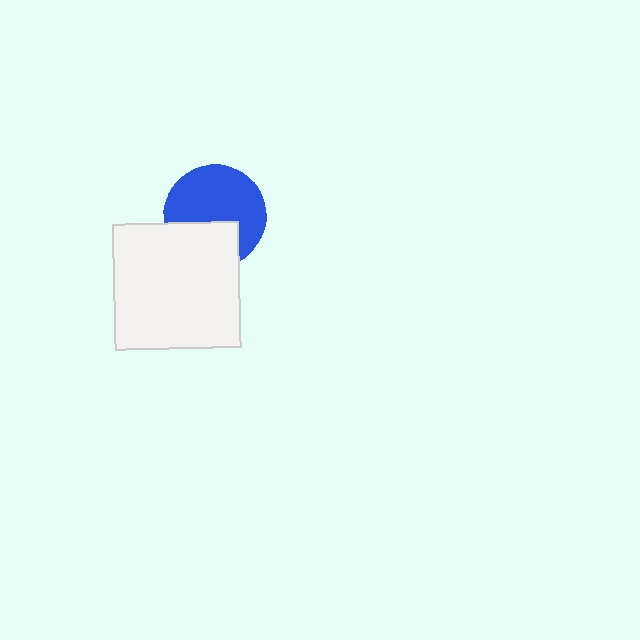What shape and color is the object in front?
The object in front is a white square.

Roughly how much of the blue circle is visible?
Most of it is visible (roughly 66%).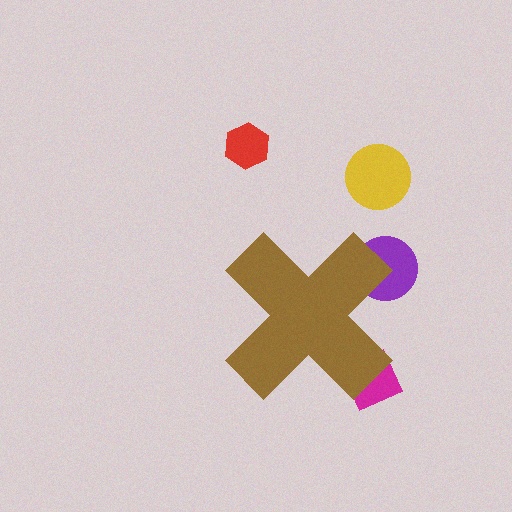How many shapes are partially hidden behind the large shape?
2 shapes are partially hidden.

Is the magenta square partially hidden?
Yes, the magenta square is partially hidden behind the brown cross.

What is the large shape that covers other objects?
A brown cross.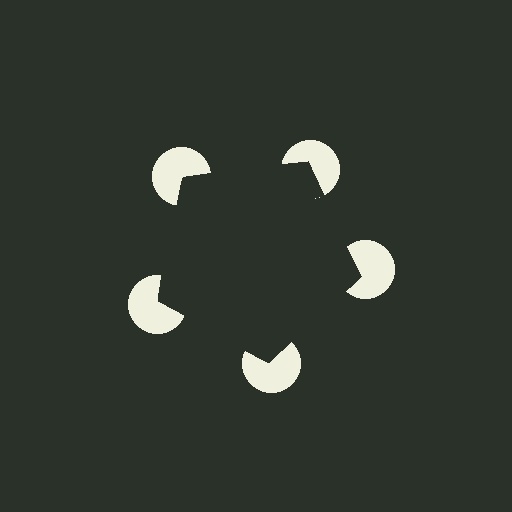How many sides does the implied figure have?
5 sides.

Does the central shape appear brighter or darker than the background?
It typically appears slightly darker than the background, even though no actual brightness change is drawn.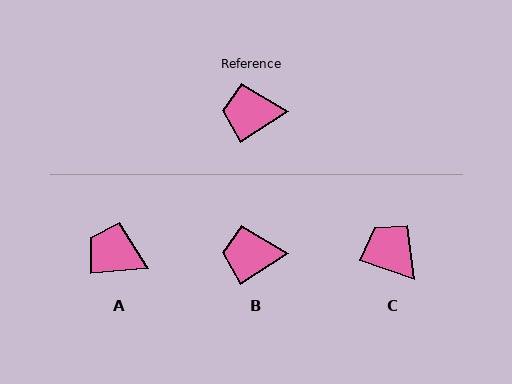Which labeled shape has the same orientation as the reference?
B.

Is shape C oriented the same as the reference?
No, it is off by about 52 degrees.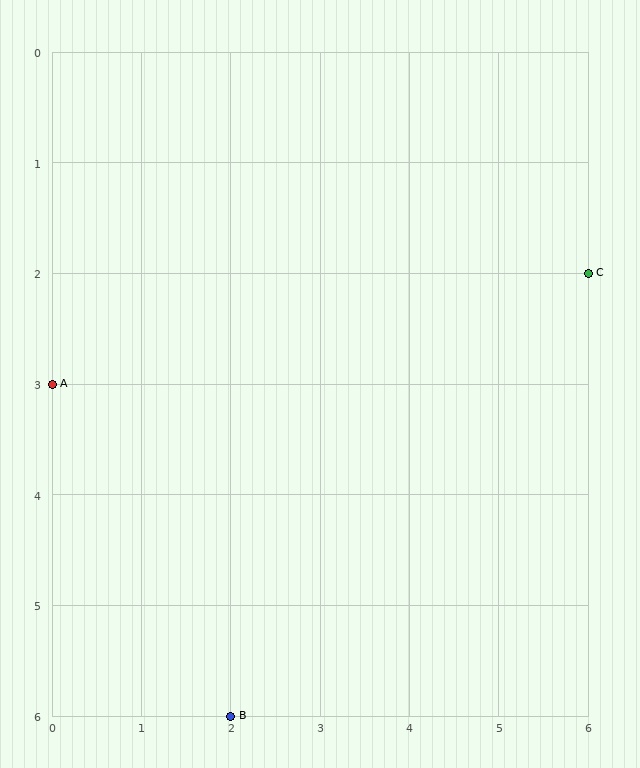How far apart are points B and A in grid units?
Points B and A are 2 columns and 3 rows apart (about 3.6 grid units diagonally).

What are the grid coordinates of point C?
Point C is at grid coordinates (6, 2).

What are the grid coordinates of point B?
Point B is at grid coordinates (2, 6).